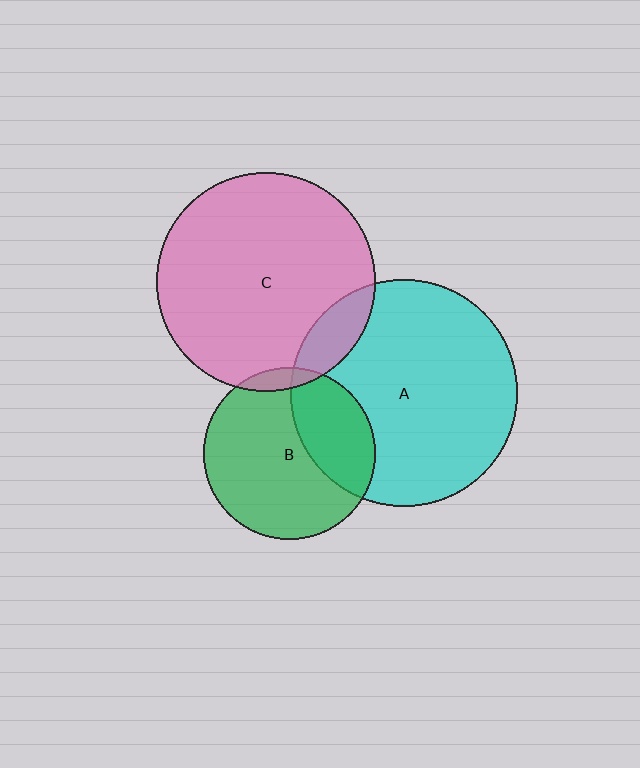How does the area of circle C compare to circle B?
Approximately 1.6 times.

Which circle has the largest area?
Circle A (cyan).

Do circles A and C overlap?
Yes.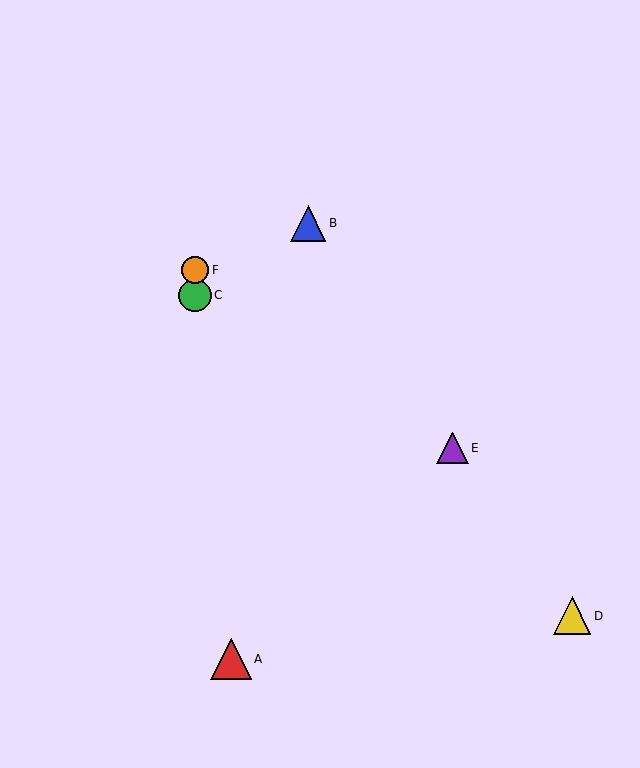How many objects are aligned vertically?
2 objects (C, F) are aligned vertically.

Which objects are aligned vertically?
Objects C, F are aligned vertically.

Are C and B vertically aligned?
No, C is at x≈195 and B is at x≈308.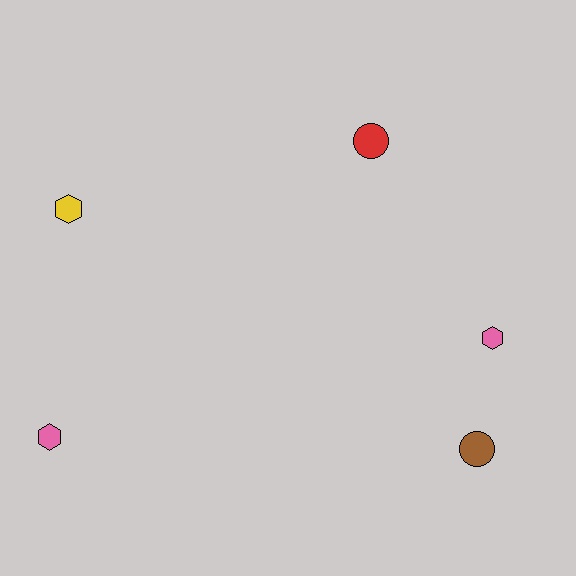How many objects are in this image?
There are 5 objects.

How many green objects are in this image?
There are no green objects.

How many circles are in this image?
There are 2 circles.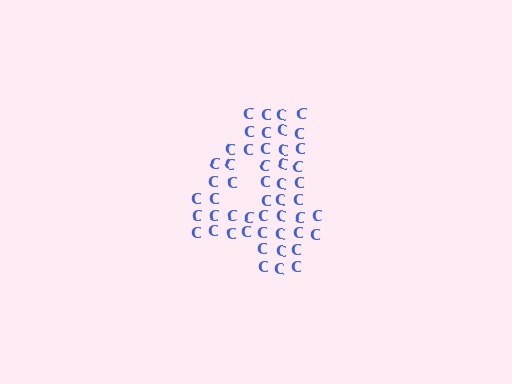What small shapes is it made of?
It is made of small letter C's.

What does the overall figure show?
The overall figure shows the digit 4.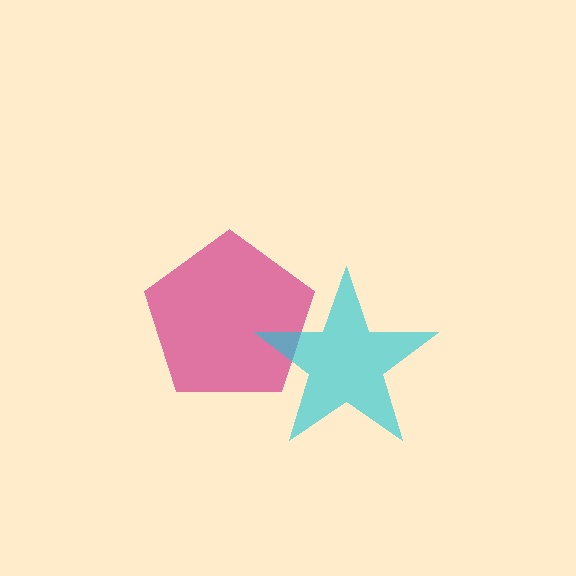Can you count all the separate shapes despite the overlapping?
Yes, there are 2 separate shapes.